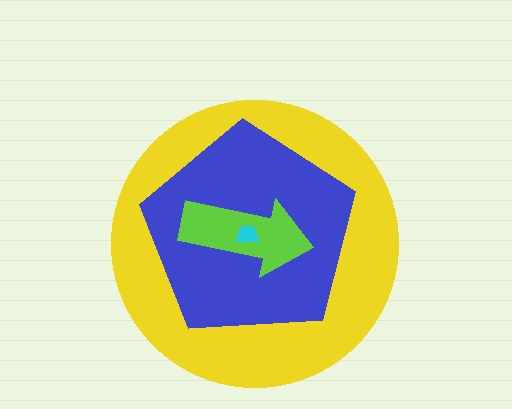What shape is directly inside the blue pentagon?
The lime arrow.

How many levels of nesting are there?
4.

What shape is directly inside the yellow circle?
The blue pentagon.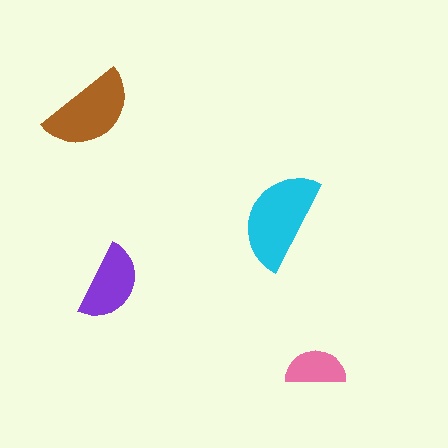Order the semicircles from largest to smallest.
the cyan one, the brown one, the purple one, the pink one.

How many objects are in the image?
There are 4 objects in the image.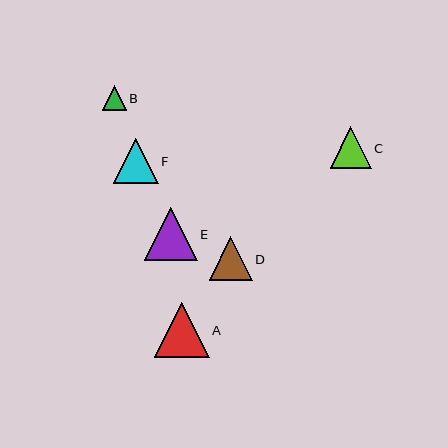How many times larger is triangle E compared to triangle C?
Triangle E is approximately 1.3 times the size of triangle C.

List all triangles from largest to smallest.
From largest to smallest: A, E, F, D, C, B.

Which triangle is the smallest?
Triangle B is the smallest with a size of approximately 24 pixels.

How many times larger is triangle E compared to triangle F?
Triangle E is approximately 1.2 times the size of triangle F.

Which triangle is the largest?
Triangle A is the largest with a size of approximately 55 pixels.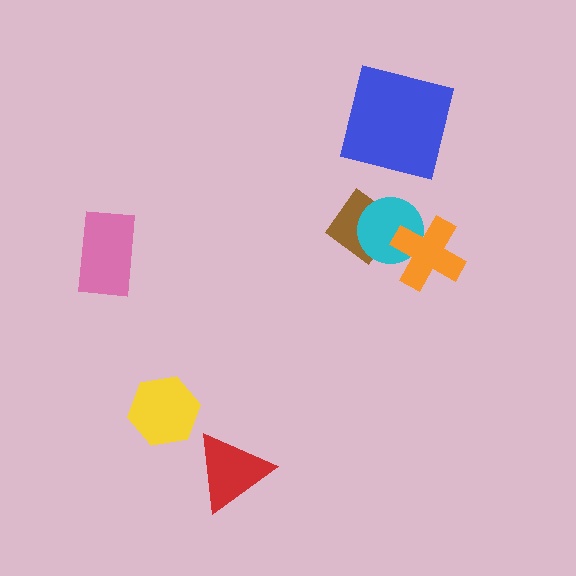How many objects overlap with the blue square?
0 objects overlap with the blue square.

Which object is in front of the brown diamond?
The cyan circle is in front of the brown diamond.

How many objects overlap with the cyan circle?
2 objects overlap with the cyan circle.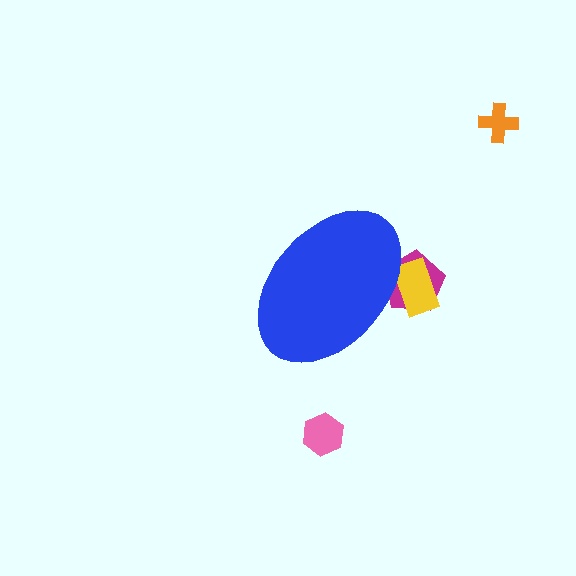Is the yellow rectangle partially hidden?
Yes, the yellow rectangle is partially hidden behind the blue ellipse.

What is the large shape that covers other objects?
A blue ellipse.